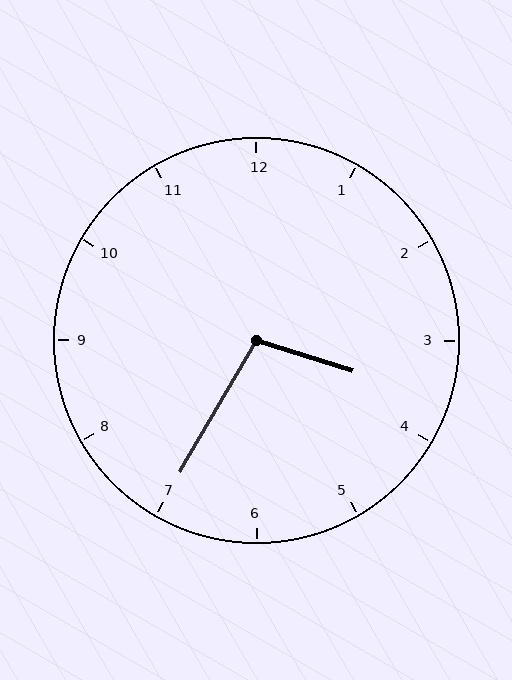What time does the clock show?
3:35.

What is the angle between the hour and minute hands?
Approximately 102 degrees.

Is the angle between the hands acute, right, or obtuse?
It is obtuse.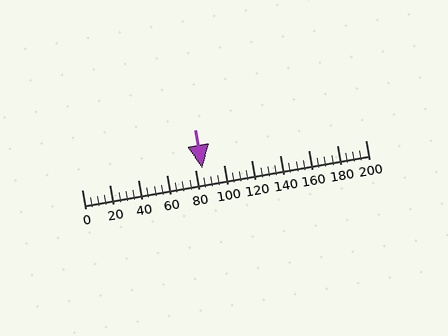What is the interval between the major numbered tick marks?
The major tick marks are spaced 20 units apart.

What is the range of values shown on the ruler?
The ruler shows values from 0 to 200.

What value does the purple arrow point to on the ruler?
The purple arrow points to approximately 85.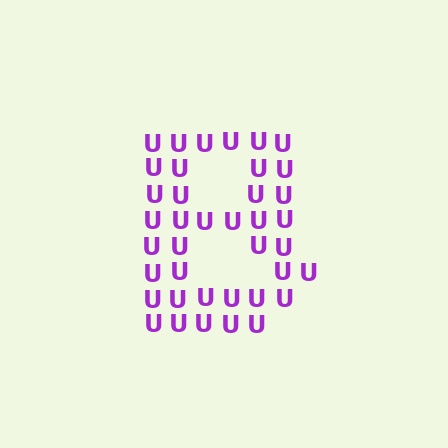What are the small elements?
The small elements are letter U's.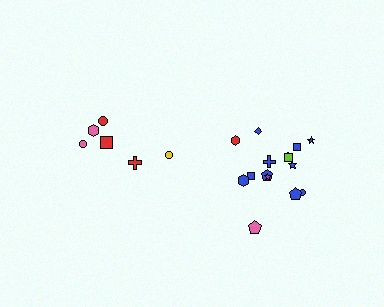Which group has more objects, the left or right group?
The right group.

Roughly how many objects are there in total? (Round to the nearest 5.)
Roughly 20 objects in total.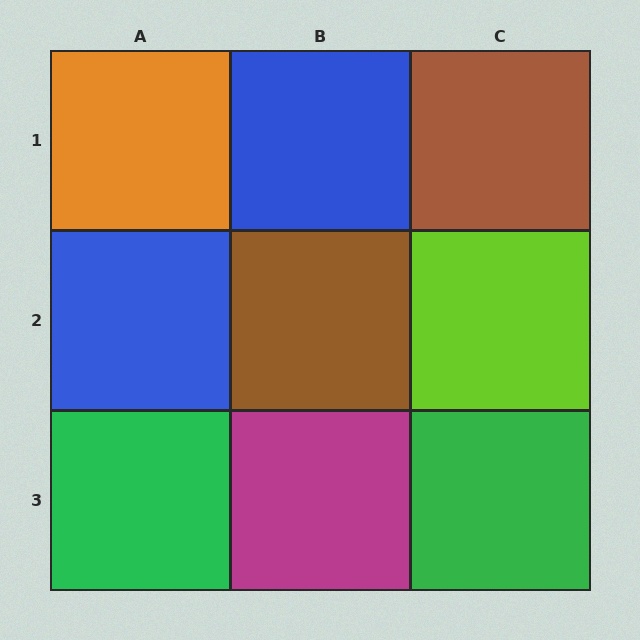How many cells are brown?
2 cells are brown.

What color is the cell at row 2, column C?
Lime.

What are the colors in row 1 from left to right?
Orange, blue, brown.